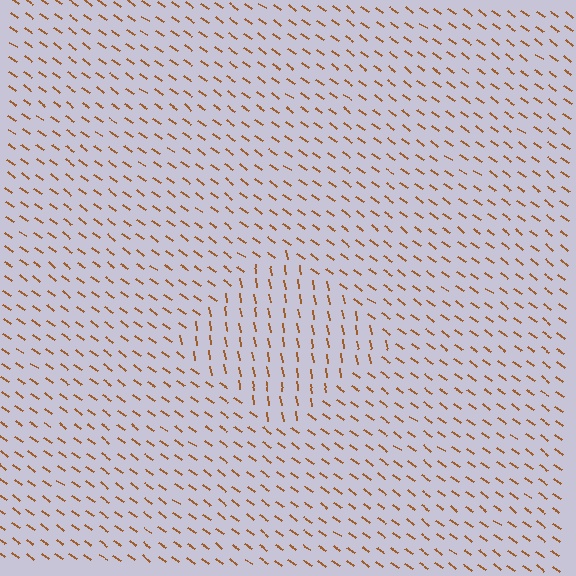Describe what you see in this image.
The image is filled with small brown line segments. A diamond region in the image has lines oriented differently from the surrounding lines, creating a visible texture boundary.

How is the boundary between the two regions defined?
The boundary is defined purely by a change in line orientation (approximately 45 degrees difference). All lines are the same color and thickness.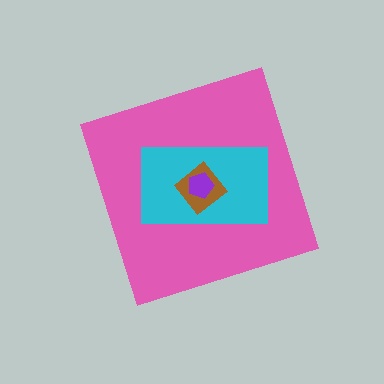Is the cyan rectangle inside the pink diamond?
Yes.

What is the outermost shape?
The pink diamond.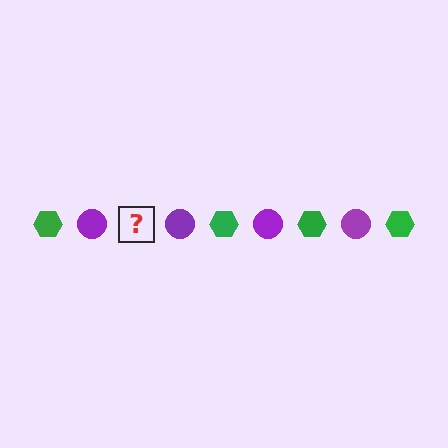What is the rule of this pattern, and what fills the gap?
The rule is that the pattern alternates between green hexagon and purple circle. The gap should be filled with a green hexagon.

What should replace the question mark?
The question mark should be replaced with a green hexagon.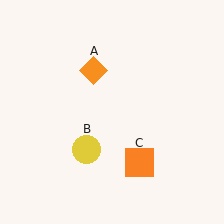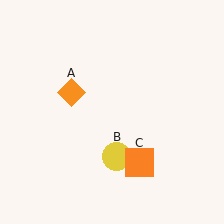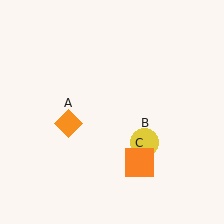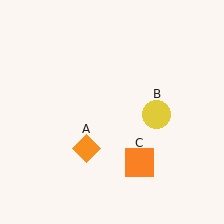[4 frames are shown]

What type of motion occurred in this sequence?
The orange diamond (object A), yellow circle (object B) rotated counterclockwise around the center of the scene.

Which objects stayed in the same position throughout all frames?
Orange square (object C) remained stationary.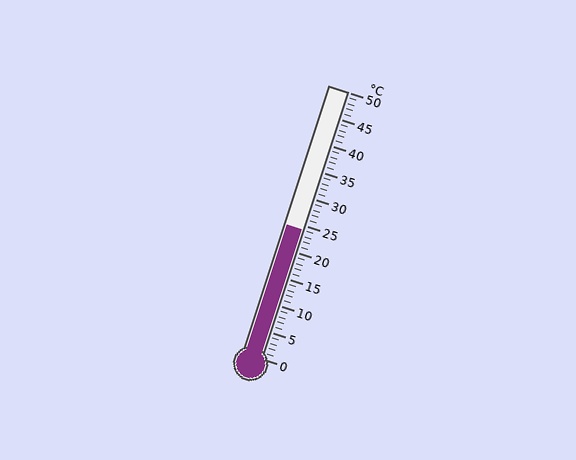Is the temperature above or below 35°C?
The temperature is below 35°C.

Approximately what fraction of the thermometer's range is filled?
The thermometer is filled to approximately 50% of its range.